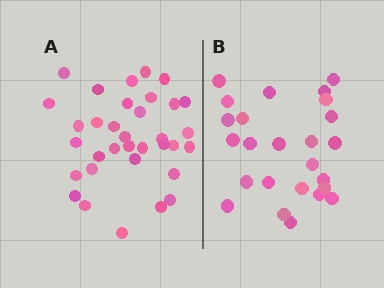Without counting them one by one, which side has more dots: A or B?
Region A (the left region) has more dots.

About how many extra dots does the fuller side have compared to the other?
Region A has roughly 8 or so more dots than region B.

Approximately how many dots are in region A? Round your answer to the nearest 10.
About 30 dots. (The exact count is 34, which rounds to 30.)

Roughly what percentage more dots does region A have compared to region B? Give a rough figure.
About 35% more.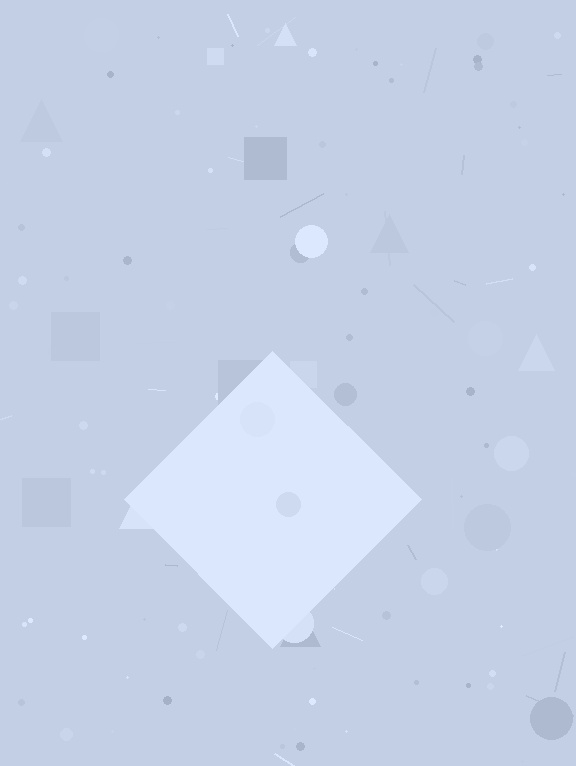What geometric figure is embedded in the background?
A diamond is embedded in the background.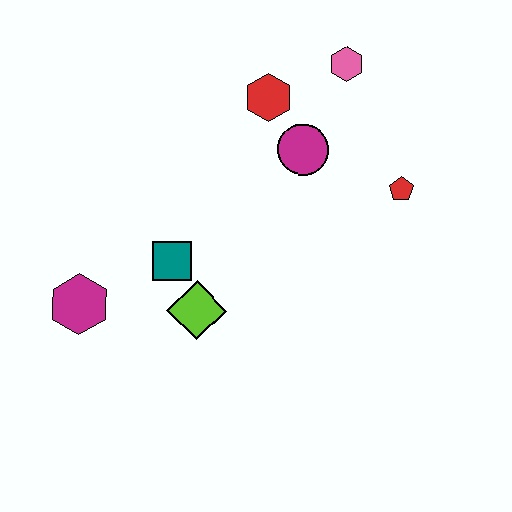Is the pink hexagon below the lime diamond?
No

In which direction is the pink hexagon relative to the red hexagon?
The pink hexagon is to the right of the red hexagon.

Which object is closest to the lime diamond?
The teal square is closest to the lime diamond.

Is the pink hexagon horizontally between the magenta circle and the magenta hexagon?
No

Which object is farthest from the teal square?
The pink hexagon is farthest from the teal square.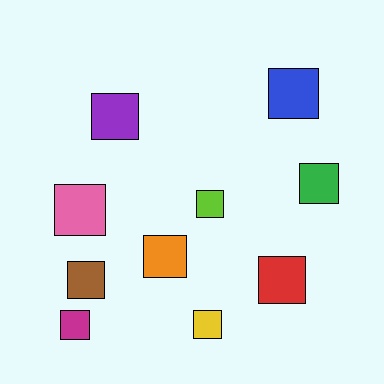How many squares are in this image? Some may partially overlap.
There are 10 squares.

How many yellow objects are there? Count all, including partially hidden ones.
There is 1 yellow object.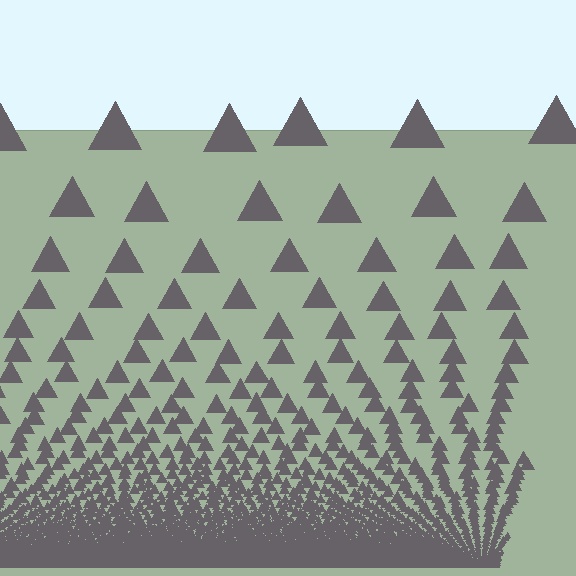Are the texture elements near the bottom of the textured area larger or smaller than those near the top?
Smaller. The gradient is inverted — elements near the bottom are smaller and denser.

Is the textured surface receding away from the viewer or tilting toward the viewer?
The surface appears to tilt toward the viewer. Texture elements get larger and sparser toward the top.